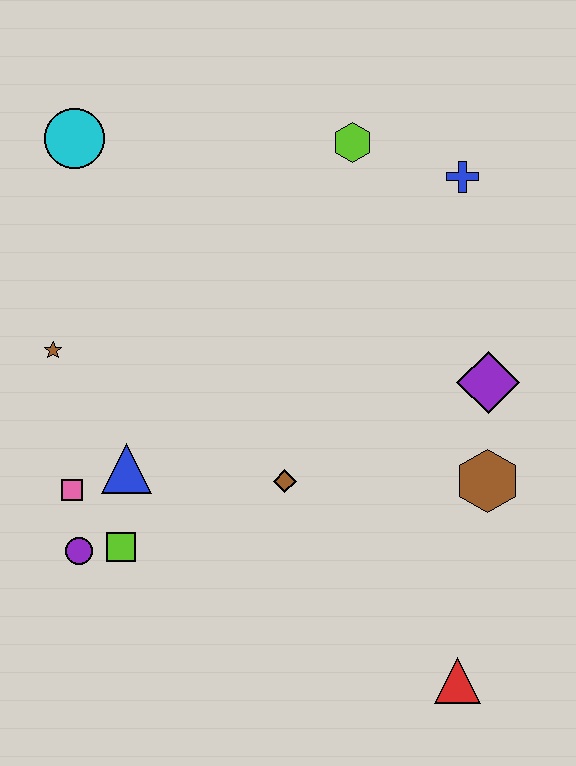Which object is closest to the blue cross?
The lime hexagon is closest to the blue cross.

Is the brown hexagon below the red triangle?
No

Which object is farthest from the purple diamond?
The cyan circle is farthest from the purple diamond.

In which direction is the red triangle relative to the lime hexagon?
The red triangle is below the lime hexagon.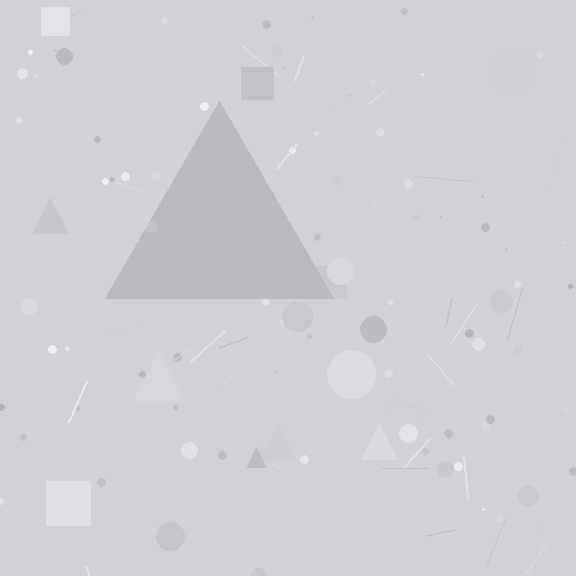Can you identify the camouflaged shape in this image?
The camouflaged shape is a triangle.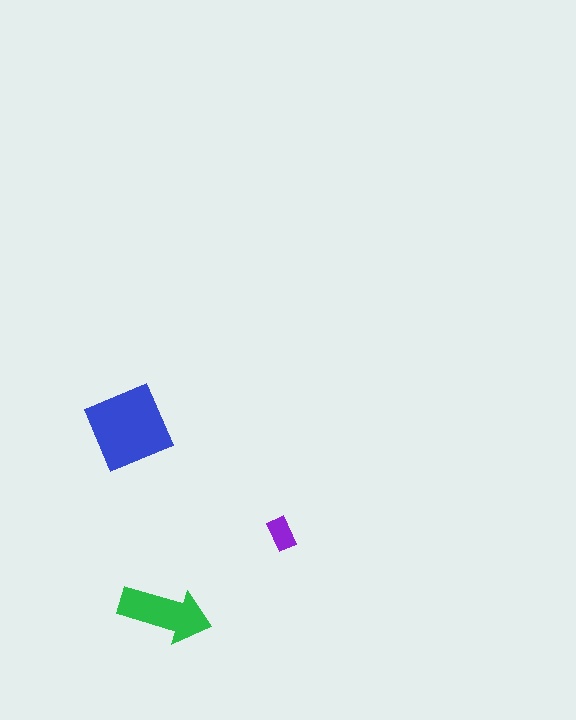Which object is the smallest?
The purple rectangle.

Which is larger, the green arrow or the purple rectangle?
The green arrow.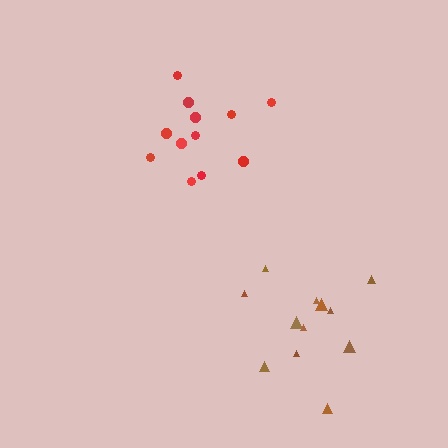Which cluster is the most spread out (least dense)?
Red.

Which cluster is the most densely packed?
Brown.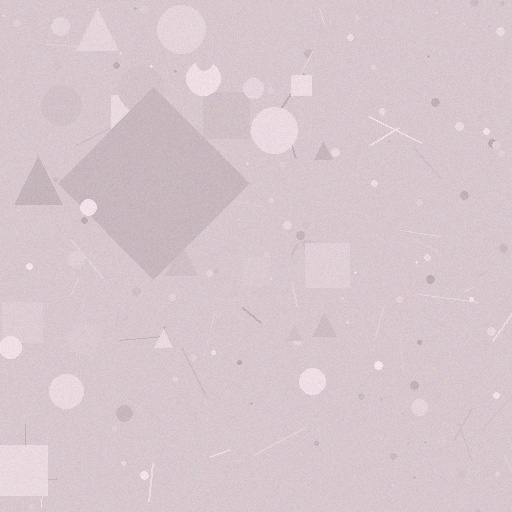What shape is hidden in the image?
A diamond is hidden in the image.